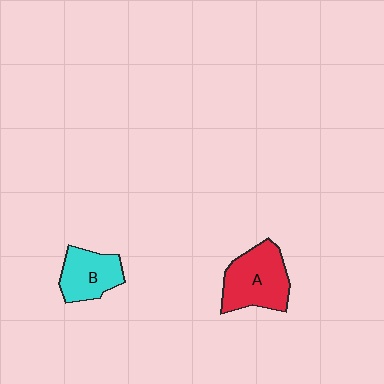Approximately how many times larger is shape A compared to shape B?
Approximately 1.4 times.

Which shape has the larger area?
Shape A (red).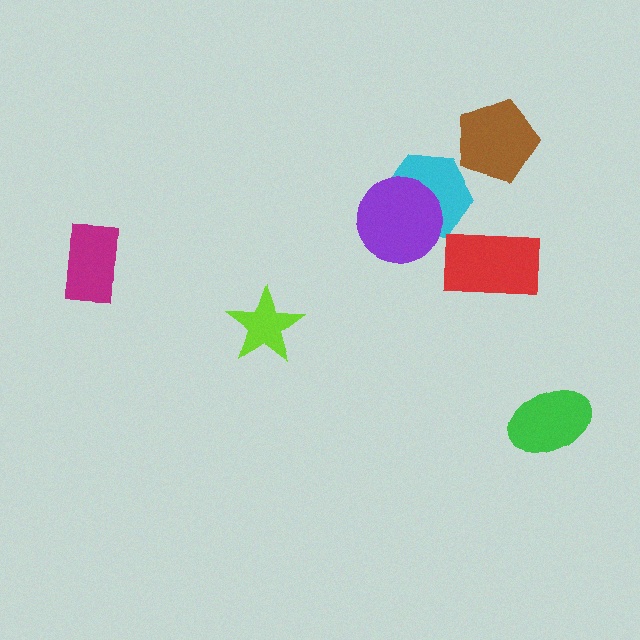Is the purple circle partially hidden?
No, no other shape covers it.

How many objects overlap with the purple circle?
1 object overlaps with the purple circle.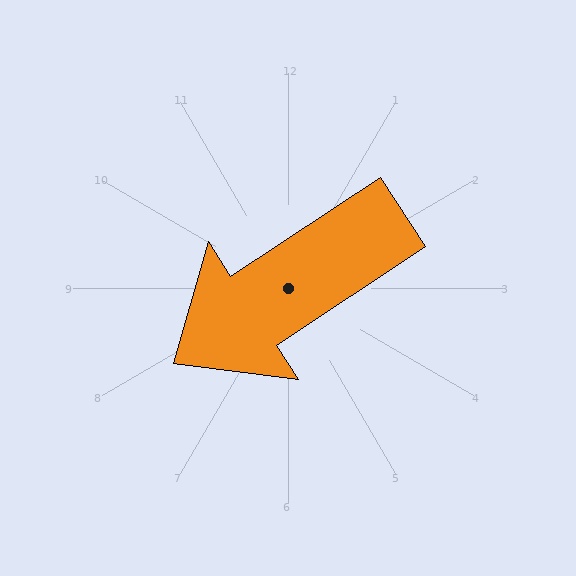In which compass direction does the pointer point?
Southwest.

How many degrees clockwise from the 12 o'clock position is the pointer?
Approximately 237 degrees.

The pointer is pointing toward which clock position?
Roughly 8 o'clock.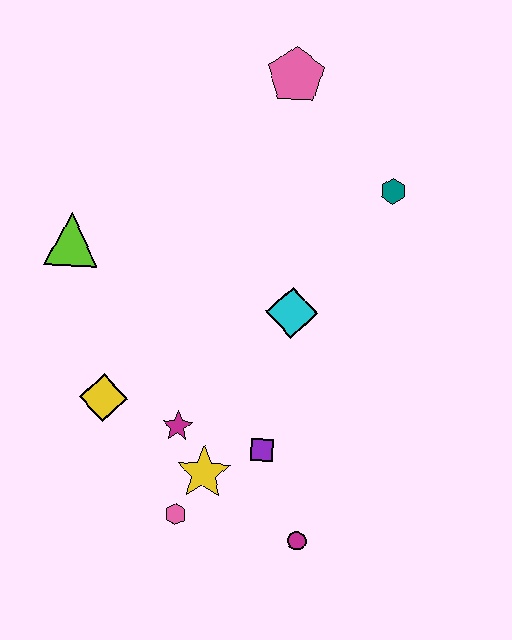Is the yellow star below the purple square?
Yes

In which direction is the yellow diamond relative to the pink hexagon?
The yellow diamond is above the pink hexagon.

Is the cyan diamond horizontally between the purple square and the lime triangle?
No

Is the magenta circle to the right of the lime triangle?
Yes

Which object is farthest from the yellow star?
The pink pentagon is farthest from the yellow star.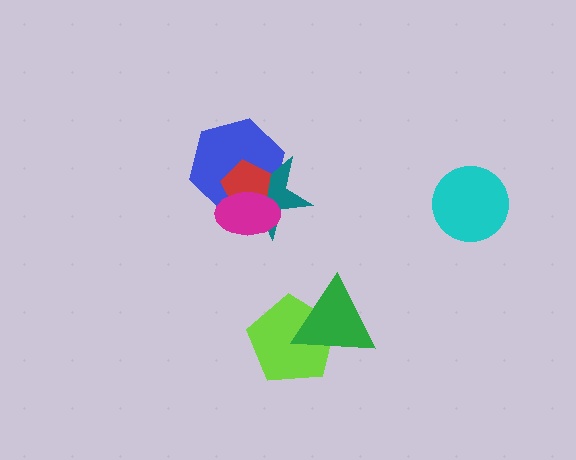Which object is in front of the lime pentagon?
The green triangle is in front of the lime pentagon.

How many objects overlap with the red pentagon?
3 objects overlap with the red pentagon.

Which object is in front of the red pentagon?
The magenta ellipse is in front of the red pentagon.